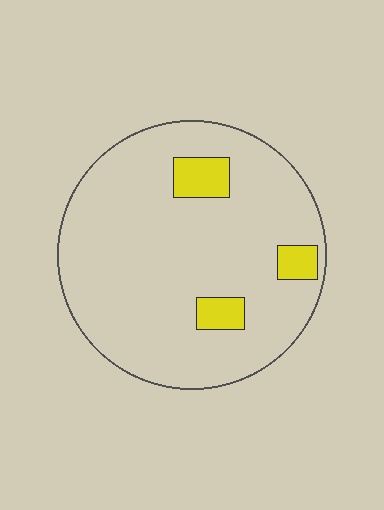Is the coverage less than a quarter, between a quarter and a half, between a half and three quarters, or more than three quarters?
Less than a quarter.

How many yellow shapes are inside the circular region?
3.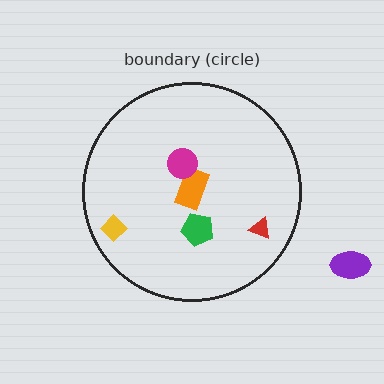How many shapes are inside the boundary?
5 inside, 1 outside.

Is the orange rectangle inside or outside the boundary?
Inside.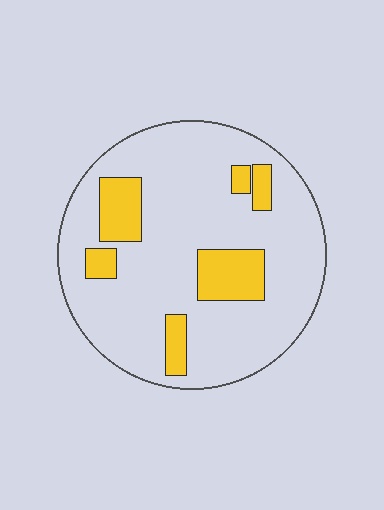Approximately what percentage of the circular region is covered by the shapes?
Approximately 20%.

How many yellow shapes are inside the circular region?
6.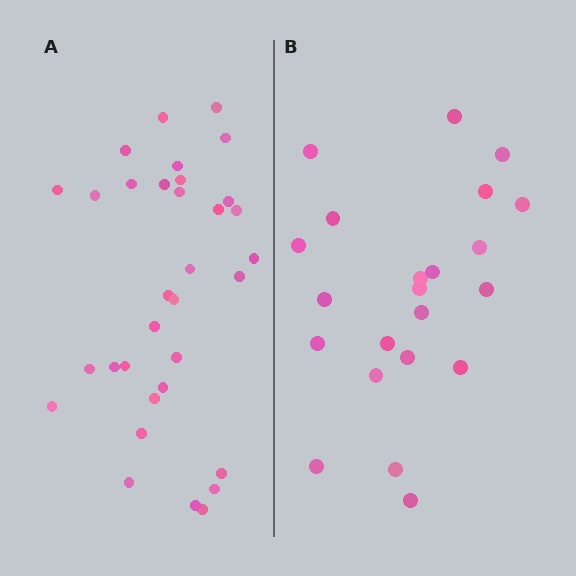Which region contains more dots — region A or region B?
Region A (the left region) has more dots.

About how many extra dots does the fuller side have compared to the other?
Region A has roughly 12 or so more dots than region B.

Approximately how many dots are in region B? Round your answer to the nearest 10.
About 20 dots. (The exact count is 22, which rounds to 20.)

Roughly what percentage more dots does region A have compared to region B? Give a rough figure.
About 50% more.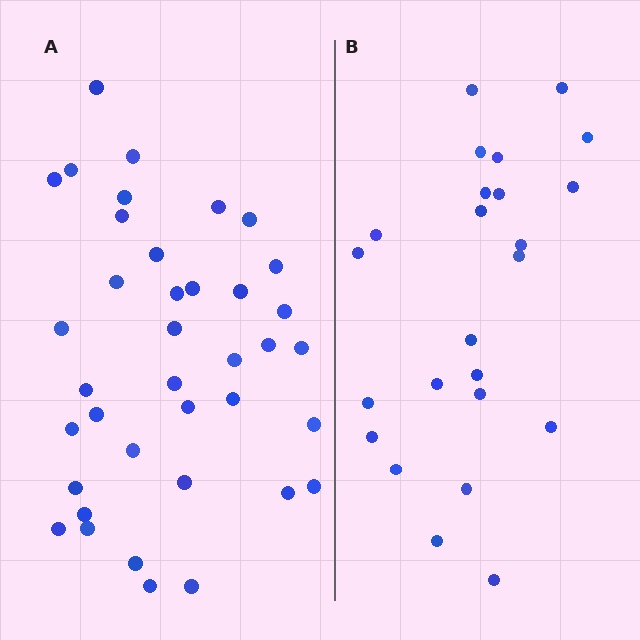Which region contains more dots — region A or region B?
Region A (the left region) has more dots.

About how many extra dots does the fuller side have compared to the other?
Region A has approximately 15 more dots than region B.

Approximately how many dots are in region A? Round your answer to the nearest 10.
About 40 dots. (The exact count is 38, which rounds to 40.)